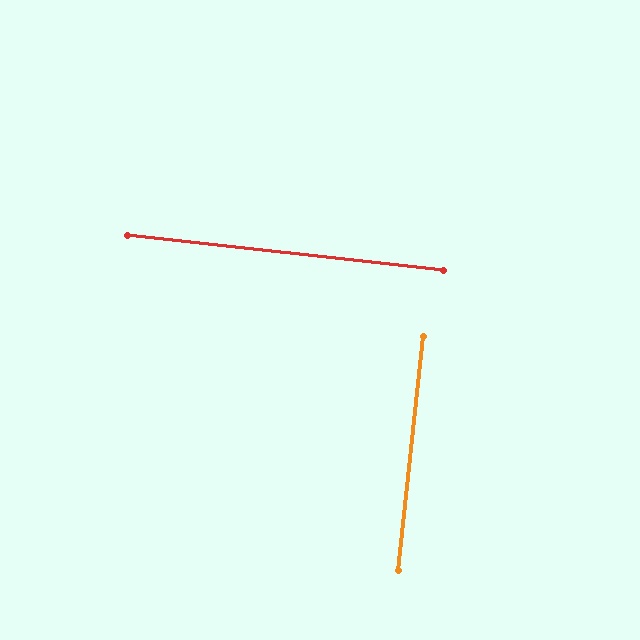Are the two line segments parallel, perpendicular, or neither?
Perpendicular — they meet at approximately 90°.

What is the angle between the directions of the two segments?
Approximately 90 degrees.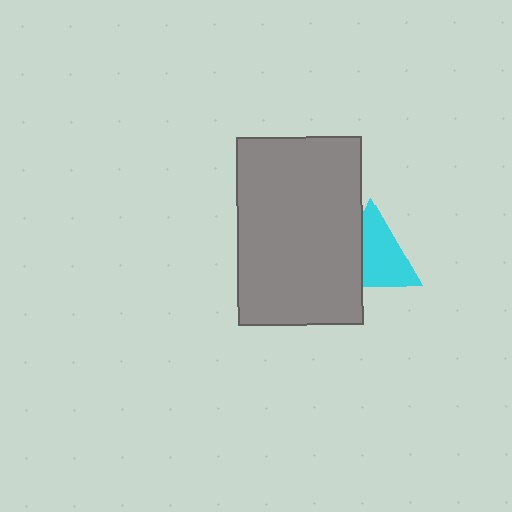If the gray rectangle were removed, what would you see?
You would see the complete cyan triangle.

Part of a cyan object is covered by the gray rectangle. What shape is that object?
It is a triangle.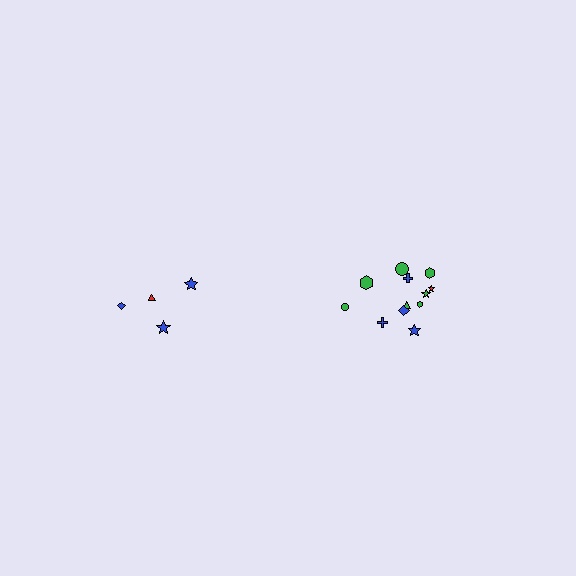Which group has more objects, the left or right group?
The right group.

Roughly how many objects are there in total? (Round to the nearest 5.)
Roughly 15 objects in total.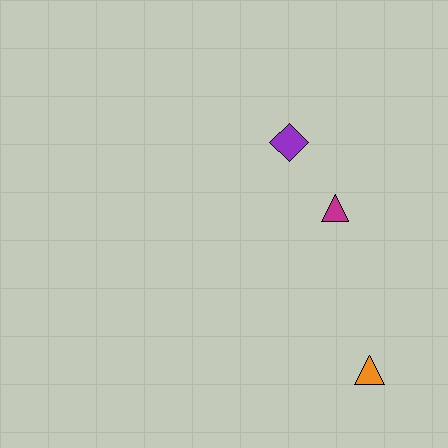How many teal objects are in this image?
There are no teal objects.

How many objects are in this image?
There are 3 objects.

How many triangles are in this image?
There are 2 triangles.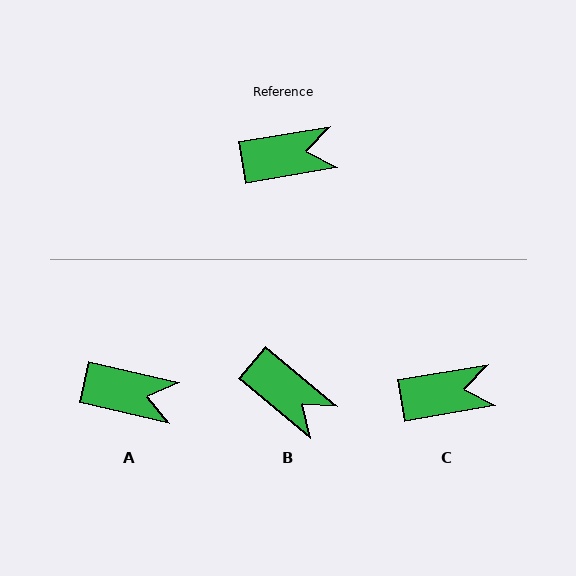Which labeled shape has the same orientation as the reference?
C.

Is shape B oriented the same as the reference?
No, it is off by about 50 degrees.